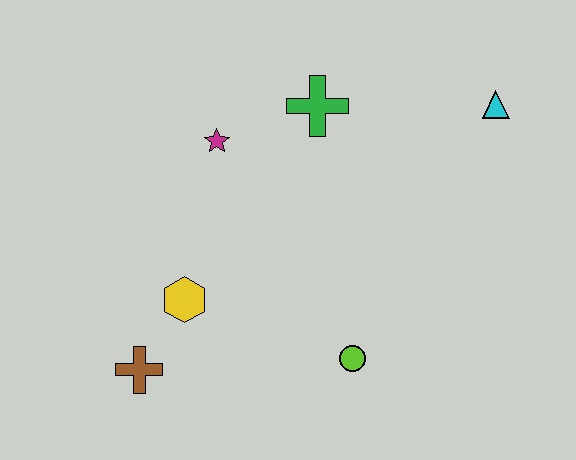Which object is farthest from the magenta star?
The cyan triangle is farthest from the magenta star.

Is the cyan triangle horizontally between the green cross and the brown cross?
No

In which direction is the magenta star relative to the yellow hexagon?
The magenta star is above the yellow hexagon.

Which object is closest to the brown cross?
The yellow hexagon is closest to the brown cross.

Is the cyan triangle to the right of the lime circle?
Yes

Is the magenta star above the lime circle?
Yes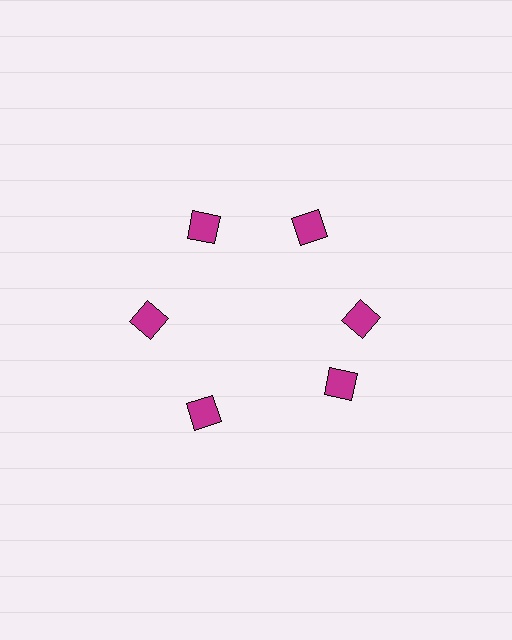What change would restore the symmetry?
The symmetry would be restored by rotating it back into even spacing with its neighbors so that all 6 diamonds sit at equal angles and equal distance from the center.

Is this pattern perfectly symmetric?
No. The 6 magenta diamonds are arranged in a ring, but one element near the 5 o'clock position is rotated out of alignment along the ring, breaking the 6-fold rotational symmetry.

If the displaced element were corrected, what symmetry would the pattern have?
It would have 6-fold rotational symmetry — the pattern would map onto itself every 60 degrees.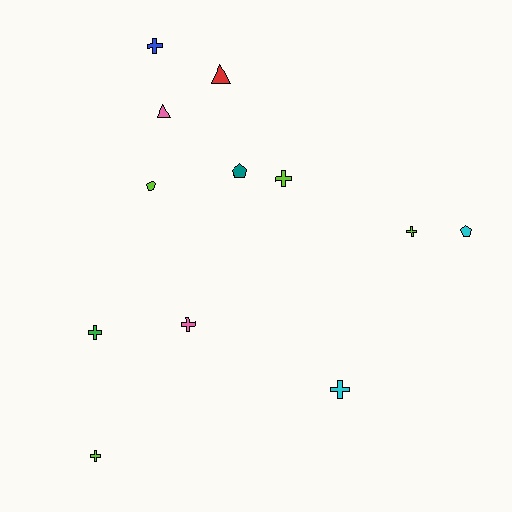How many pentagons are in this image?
There are 3 pentagons.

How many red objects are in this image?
There is 1 red object.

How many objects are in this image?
There are 12 objects.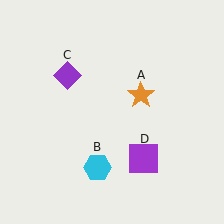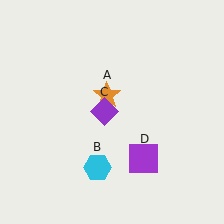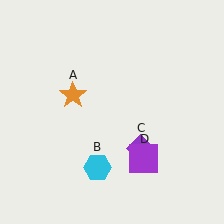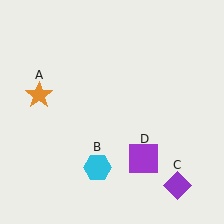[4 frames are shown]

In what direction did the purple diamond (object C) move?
The purple diamond (object C) moved down and to the right.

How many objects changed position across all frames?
2 objects changed position: orange star (object A), purple diamond (object C).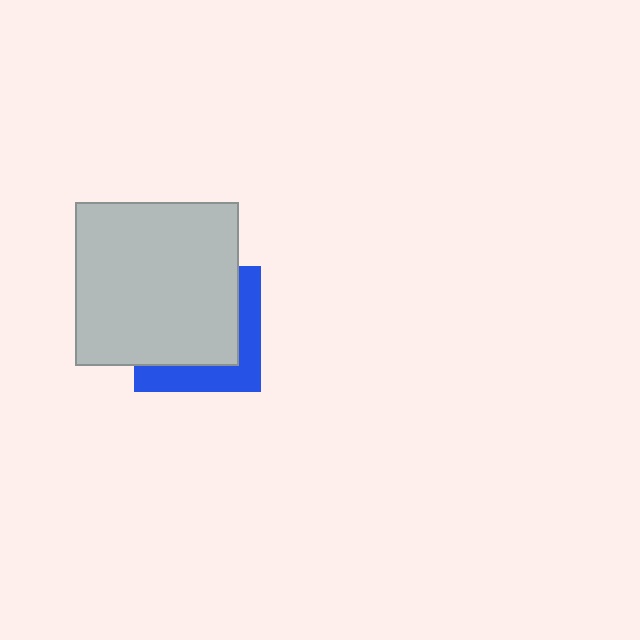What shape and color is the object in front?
The object in front is a light gray square.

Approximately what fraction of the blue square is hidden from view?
Roughly 66% of the blue square is hidden behind the light gray square.